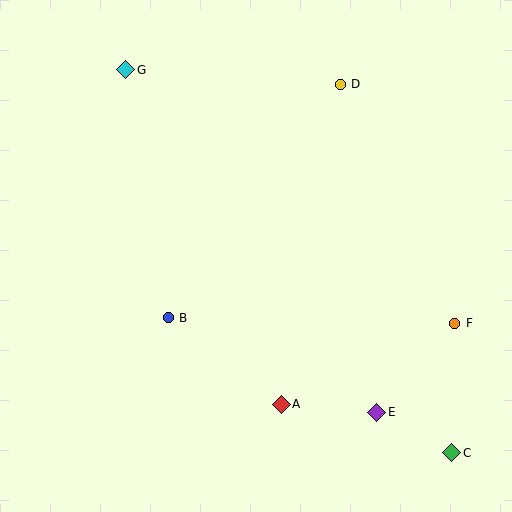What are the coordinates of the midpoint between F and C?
The midpoint between F and C is at (453, 388).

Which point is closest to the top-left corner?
Point G is closest to the top-left corner.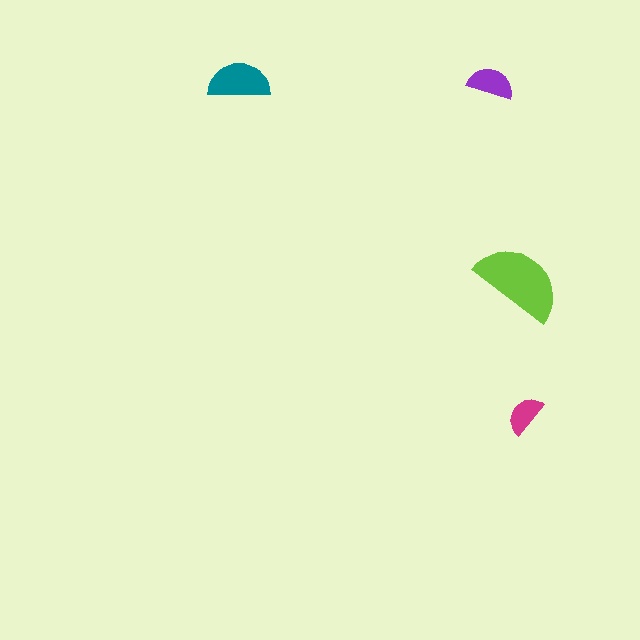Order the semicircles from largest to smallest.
the lime one, the teal one, the purple one, the magenta one.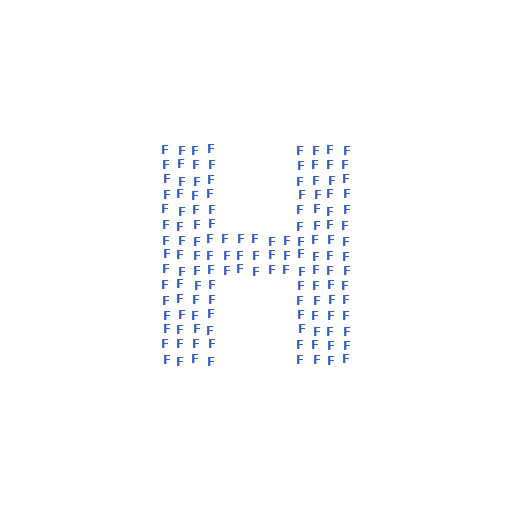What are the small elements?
The small elements are letter F's.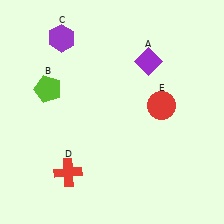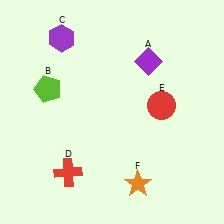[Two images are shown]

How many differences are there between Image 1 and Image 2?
There is 1 difference between the two images.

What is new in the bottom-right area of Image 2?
An orange star (F) was added in the bottom-right area of Image 2.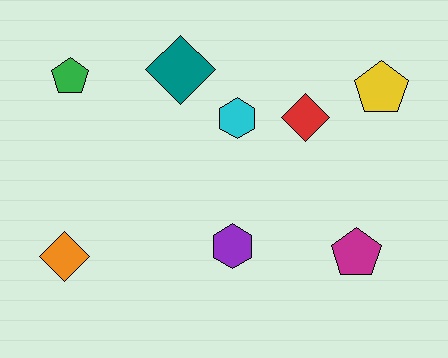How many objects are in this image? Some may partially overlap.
There are 8 objects.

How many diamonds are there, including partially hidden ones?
There are 3 diamonds.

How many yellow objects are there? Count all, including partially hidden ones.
There is 1 yellow object.